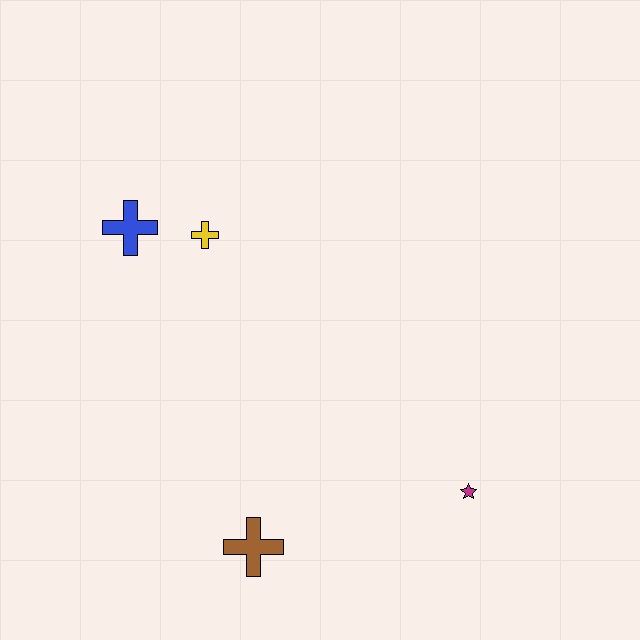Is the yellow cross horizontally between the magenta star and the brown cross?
No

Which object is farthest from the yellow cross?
The magenta star is farthest from the yellow cross.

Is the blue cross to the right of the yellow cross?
No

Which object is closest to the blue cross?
The yellow cross is closest to the blue cross.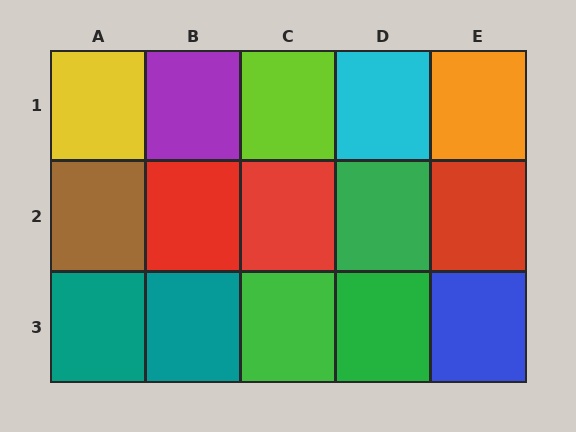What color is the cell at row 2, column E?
Red.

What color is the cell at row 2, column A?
Brown.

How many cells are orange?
1 cell is orange.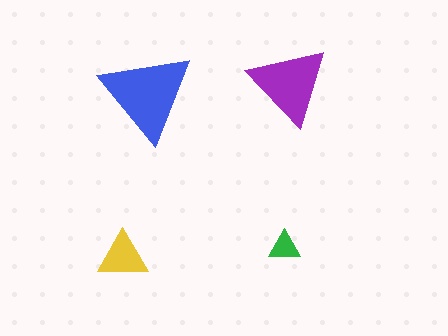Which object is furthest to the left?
The yellow triangle is leftmost.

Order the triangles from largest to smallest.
the blue one, the purple one, the yellow one, the green one.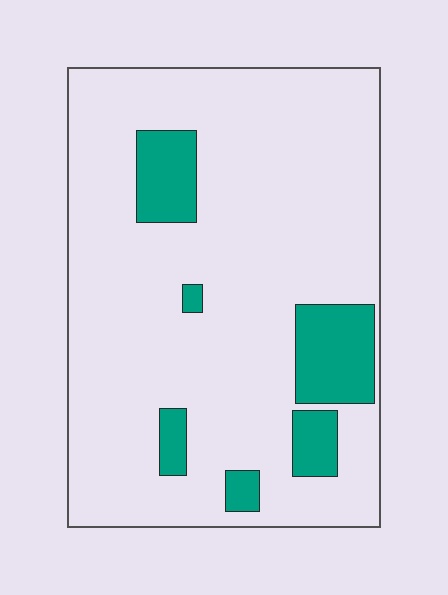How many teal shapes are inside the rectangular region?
6.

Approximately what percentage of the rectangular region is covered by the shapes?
Approximately 15%.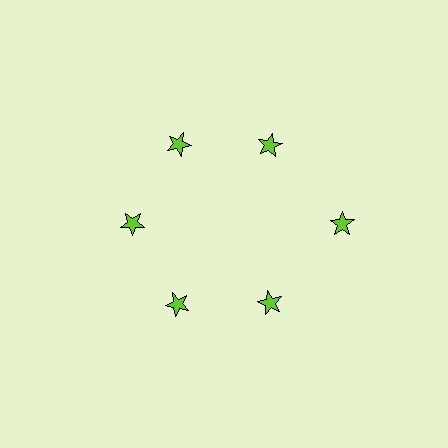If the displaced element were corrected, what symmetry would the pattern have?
It would have 6-fold rotational symmetry — the pattern would map onto itself every 60 degrees.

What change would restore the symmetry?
The symmetry would be restored by moving it inward, back onto the ring so that all 6 stars sit at equal angles and equal distance from the center.